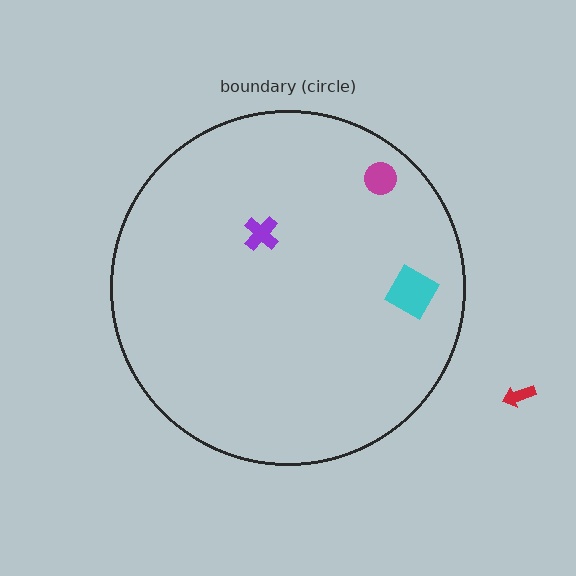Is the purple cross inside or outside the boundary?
Inside.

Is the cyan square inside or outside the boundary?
Inside.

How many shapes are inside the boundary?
3 inside, 1 outside.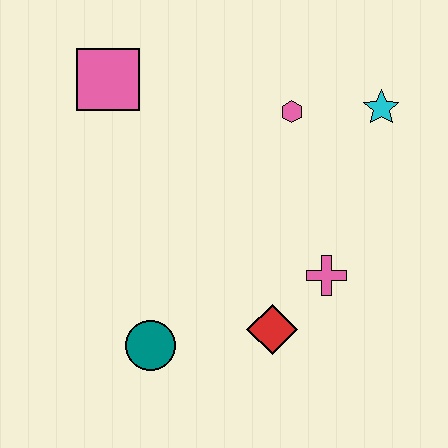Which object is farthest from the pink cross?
The pink square is farthest from the pink cross.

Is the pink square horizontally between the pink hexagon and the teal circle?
No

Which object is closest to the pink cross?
The red diamond is closest to the pink cross.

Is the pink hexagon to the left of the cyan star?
Yes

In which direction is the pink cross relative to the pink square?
The pink cross is to the right of the pink square.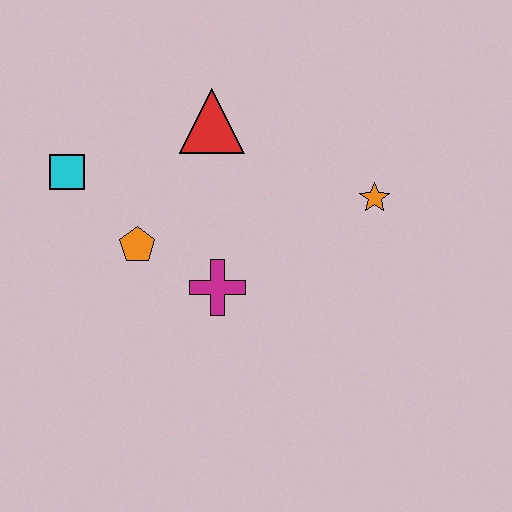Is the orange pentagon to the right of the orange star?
No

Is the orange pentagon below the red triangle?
Yes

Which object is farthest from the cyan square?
The orange star is farthest from the cyan square.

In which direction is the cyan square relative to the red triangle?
The cyan square is to the left of the red triangle.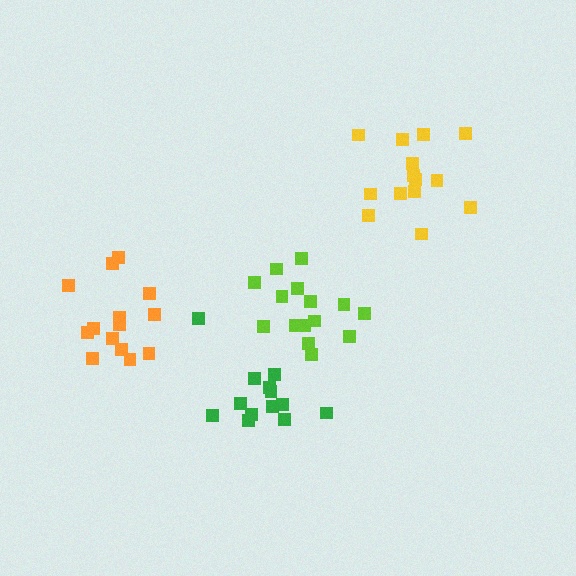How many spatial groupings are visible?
There are 4 spatial groupings.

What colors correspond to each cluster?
The clusters are colored: green, lime, yellow, orange.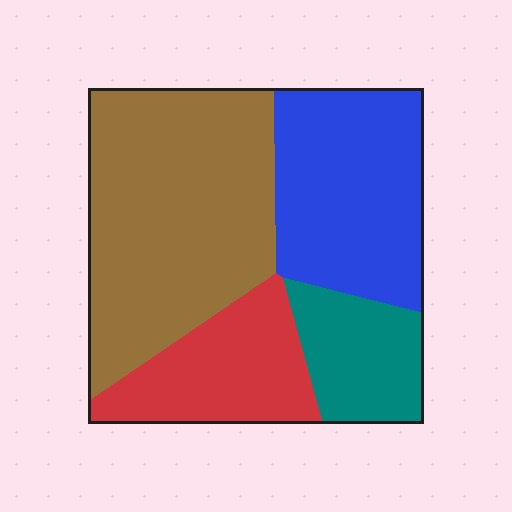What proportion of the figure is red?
Red takes up less than a quarter of the figure.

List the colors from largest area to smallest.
From largest to smallest: brown, blue, red, teal.